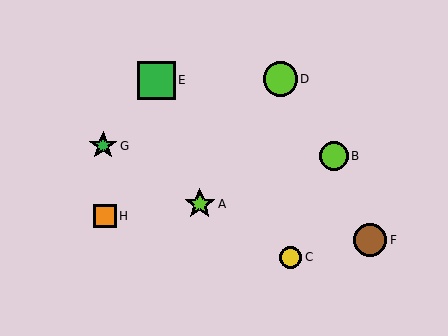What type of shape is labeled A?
Shape A is a lime star.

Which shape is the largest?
The green square (labeled E) is the largest.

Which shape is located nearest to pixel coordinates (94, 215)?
The orange square (labeled H) at (105, 216) is nearest to that location.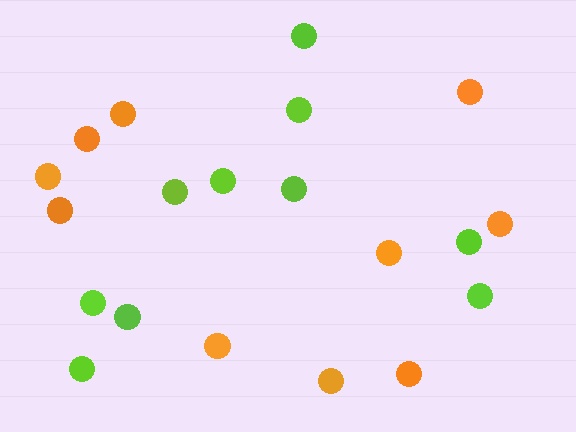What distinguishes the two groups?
There are 2 groups: one group of orange circles (10) and one group of lime circles (10).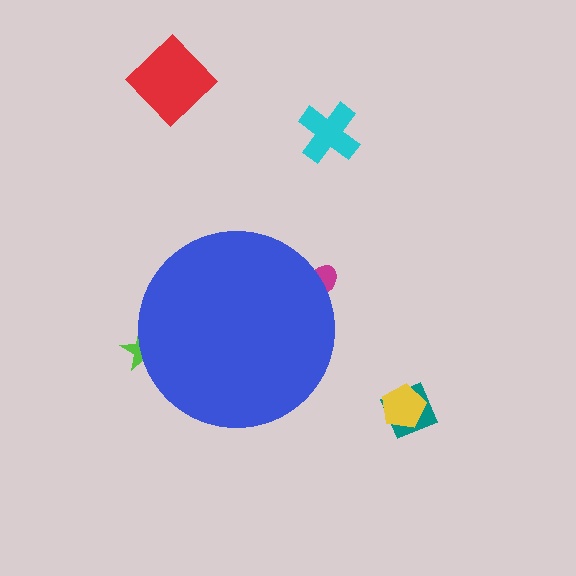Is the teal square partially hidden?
No, the teal square is fully visible.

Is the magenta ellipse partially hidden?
Yes, the magenta ellipse is partially hidden behind the blue circle.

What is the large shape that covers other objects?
A blue circle.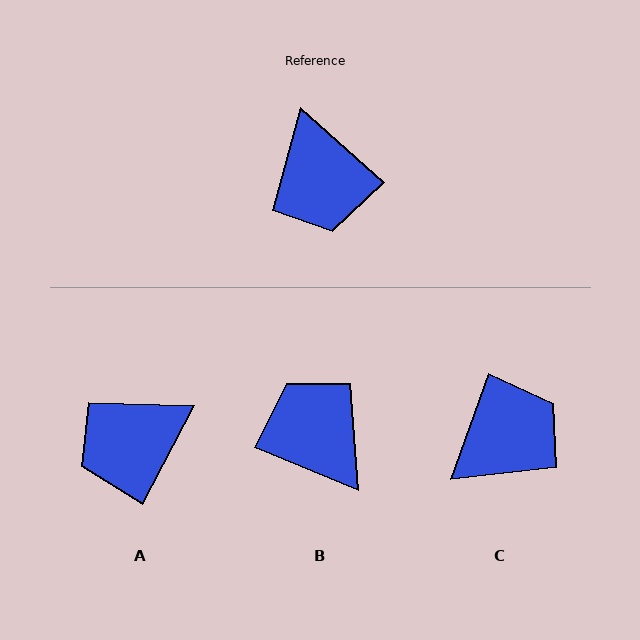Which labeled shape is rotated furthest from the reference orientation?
B, about 161 degrees away.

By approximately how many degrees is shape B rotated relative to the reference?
Approximately 161 degrees clockwise.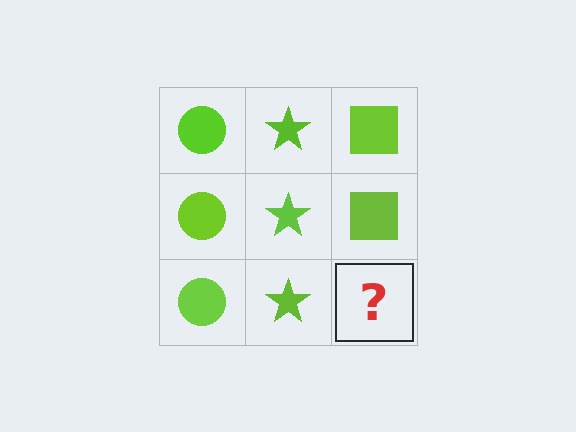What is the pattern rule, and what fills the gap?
The rule is that each column has a consistent shape. The gap should be filled with a lime square.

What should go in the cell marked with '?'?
The missing cell should contain a lime square.